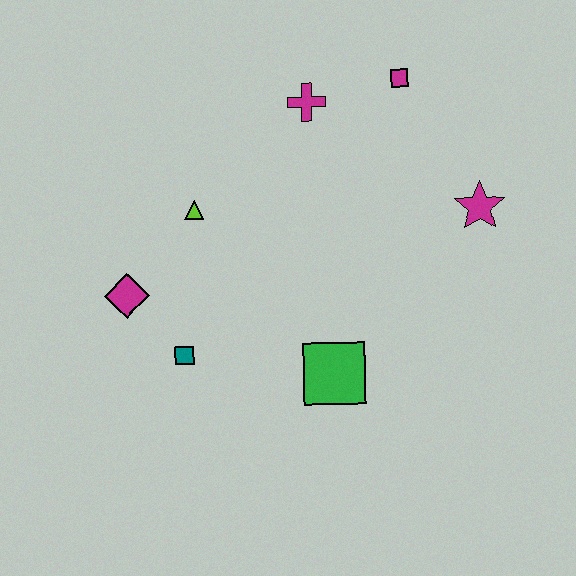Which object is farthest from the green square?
The magenta square is farthest from the green square.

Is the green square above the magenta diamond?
No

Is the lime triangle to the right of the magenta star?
No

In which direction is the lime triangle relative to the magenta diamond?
The lime triangle is above the magenta diamond.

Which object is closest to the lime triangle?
The magenta diamond is closest to the lime triangle.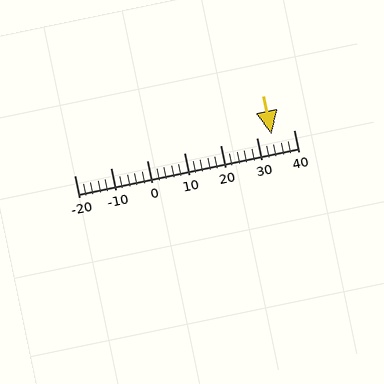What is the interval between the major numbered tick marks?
The major tick marks are spaced 10 units apart.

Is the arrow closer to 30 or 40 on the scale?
The arrow is closer to 30.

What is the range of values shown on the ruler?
The ruler shows values from -20 to 40.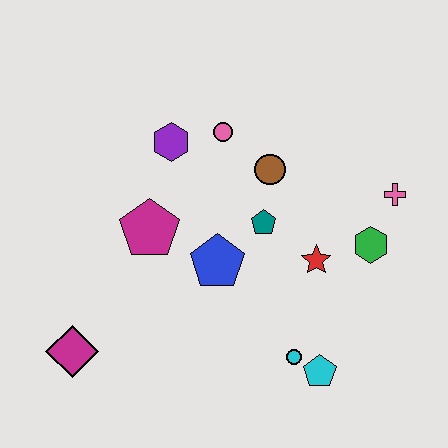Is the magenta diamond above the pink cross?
No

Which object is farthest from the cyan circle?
The purple hexagon is farthest from the cyan circle.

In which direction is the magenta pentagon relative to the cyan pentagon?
The magenta pentagon is to the left of the cyan pentagon.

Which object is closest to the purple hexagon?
The pink circle is closest to the purple hexagon.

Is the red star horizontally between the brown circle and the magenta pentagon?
No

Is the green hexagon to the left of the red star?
No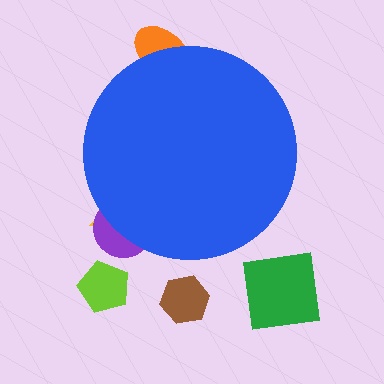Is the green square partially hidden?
No, the green square is fully visible.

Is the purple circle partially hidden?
Yes, the purple circle is partially hidden behind the blue circle.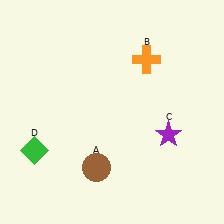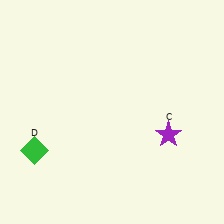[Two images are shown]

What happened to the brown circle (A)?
The brown circle (A) was removed in Image 2. It was in the bottom-left area of Image 1.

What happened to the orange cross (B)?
The orange cross (B) was removed in Image 2. It was in the top-right area of Image 1.